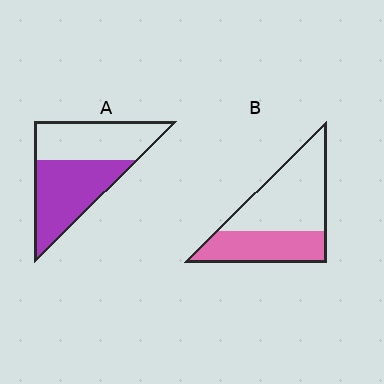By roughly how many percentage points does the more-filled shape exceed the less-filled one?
By roughly 15 percentage points (A over B).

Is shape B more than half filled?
No.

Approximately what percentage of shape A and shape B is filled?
A is approximately 55% and B is approximately 40%.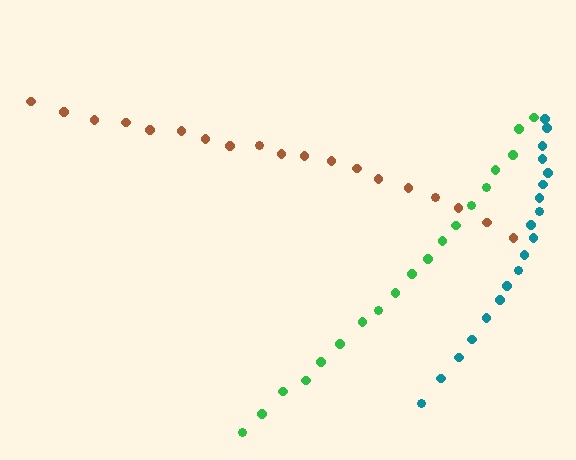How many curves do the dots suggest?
There are 3 distinct paths.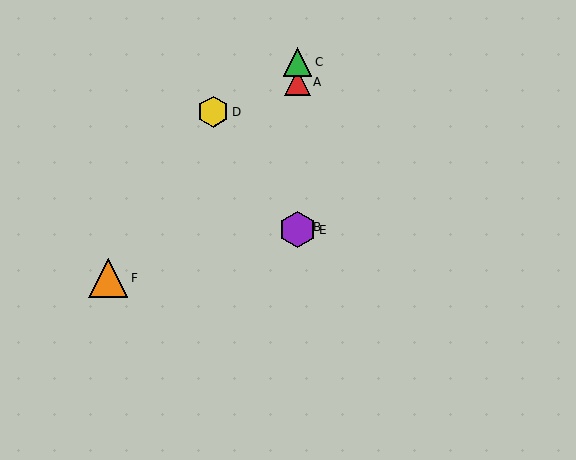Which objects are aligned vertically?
Objects A, B, C, E are aligned vertically.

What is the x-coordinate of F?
Object F is at x≈108.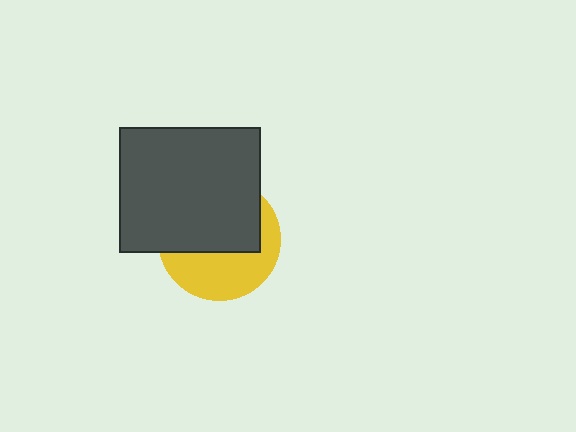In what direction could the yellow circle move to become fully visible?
The yellow circle could move down. That would shift it out from behind the dark gray rectangle entirely.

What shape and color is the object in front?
The object in front is a dark gray rectangle.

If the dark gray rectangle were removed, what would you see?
You would see the complete yellow circle.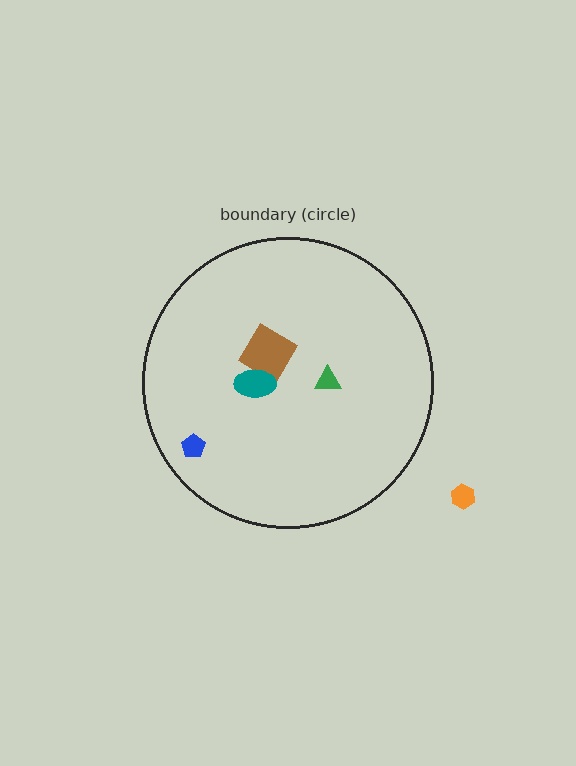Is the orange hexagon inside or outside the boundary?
Outside.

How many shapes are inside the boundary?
4 inside, 1 outside.